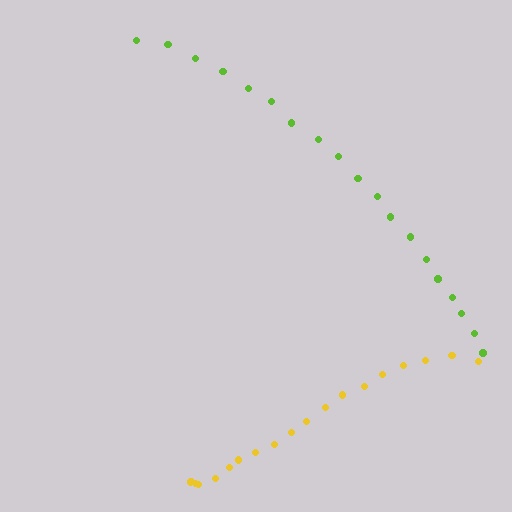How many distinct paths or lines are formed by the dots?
There are 2 distinct paths.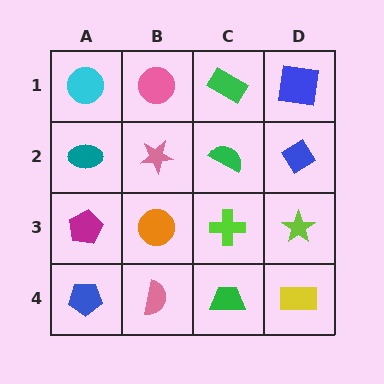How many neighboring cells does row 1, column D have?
2.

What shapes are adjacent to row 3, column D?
A blue diamond (row 2, column D), a yellow rectangle (row 4, column D), a lime cross (row 3, column C).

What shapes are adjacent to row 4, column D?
A lime star (row 3, column D), a green trapezoid (row 4, column C).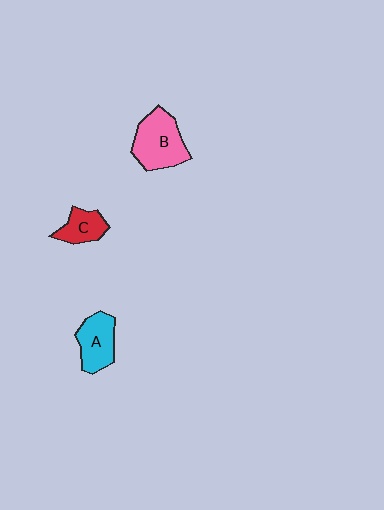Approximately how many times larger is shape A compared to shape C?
Approximately 1.4 times.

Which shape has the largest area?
Shape B (pink).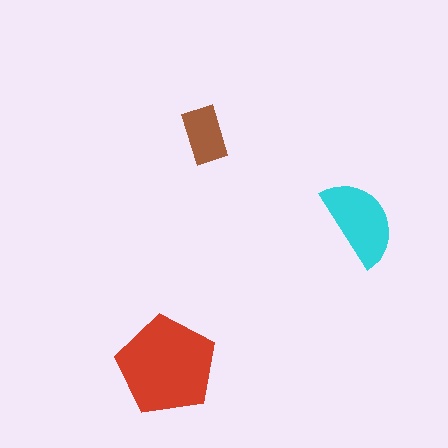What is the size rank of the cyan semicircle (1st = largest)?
2nd.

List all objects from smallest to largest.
The brown rectangle, the cyan semicircle, the red pentagon.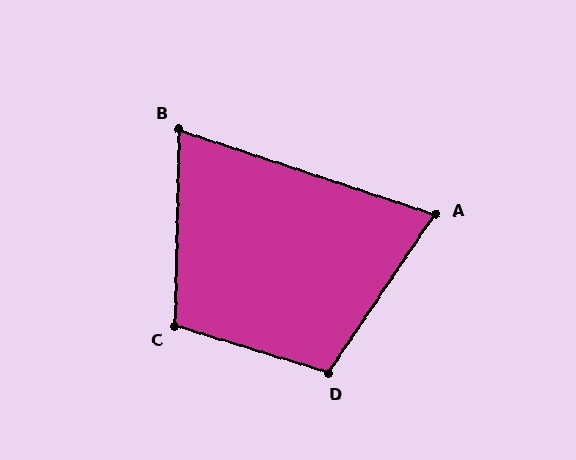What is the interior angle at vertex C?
Approximately 106 degrees (obtuse).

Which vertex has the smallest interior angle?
B, at approximately 73 degrees.